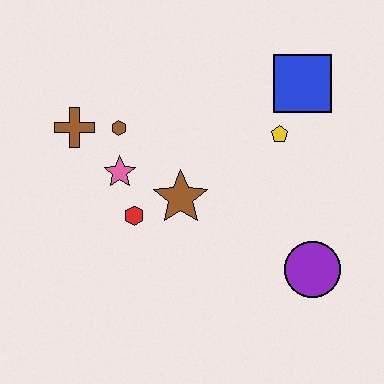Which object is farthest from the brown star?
The blue square is farthest from the brown star.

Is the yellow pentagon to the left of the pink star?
No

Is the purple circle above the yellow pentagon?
No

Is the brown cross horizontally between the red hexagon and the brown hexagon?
No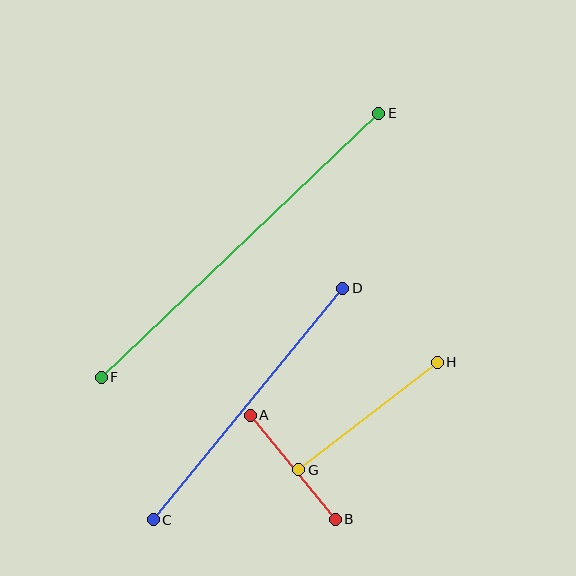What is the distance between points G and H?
The distance is approximately 175 pixels.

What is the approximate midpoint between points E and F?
The midpoint is at approximately (240, 245) pixels.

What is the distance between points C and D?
The distance is approximately 299 pixels.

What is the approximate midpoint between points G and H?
The midpoint is at approximately (368, 416) pixels.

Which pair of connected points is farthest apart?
Points E and F are farthest apart.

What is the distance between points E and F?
The distance is approximately 383 pixels.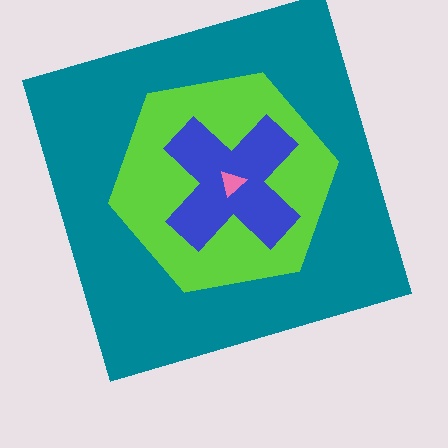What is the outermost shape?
The teal square.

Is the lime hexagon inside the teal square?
Yes.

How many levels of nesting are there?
4.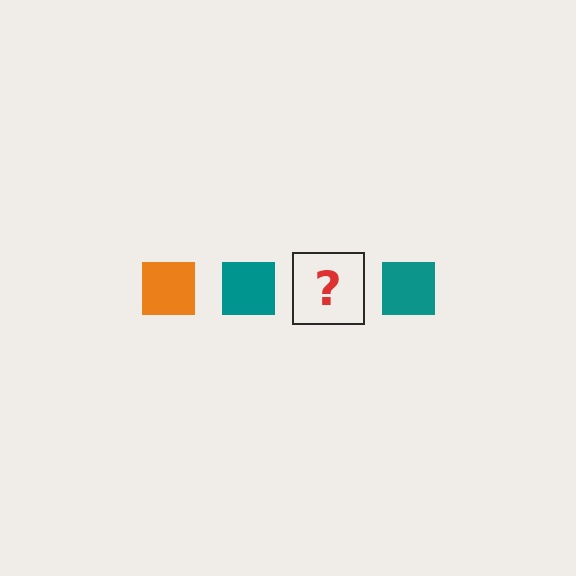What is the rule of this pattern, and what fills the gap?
The rule is that the pattern cycles through orange, teal squares. The gap should be filled with an orange square.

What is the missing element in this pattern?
The missing element is an orange square.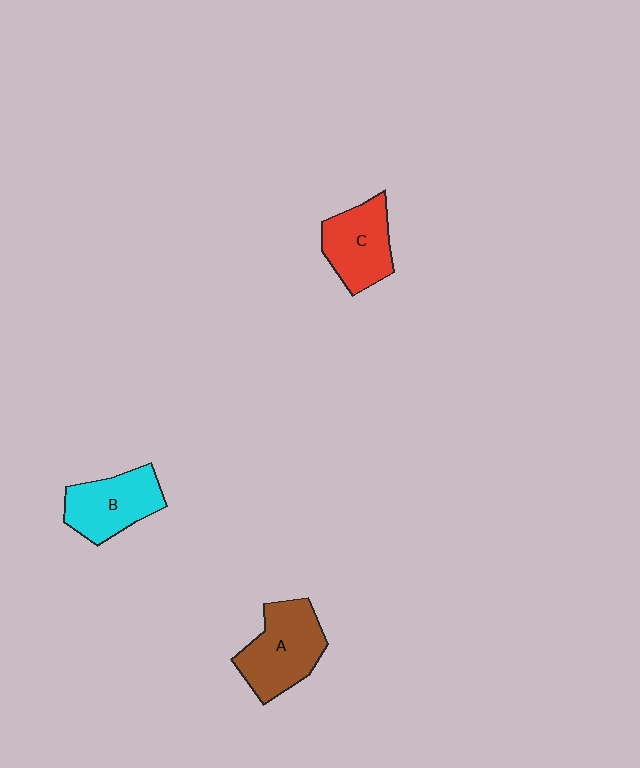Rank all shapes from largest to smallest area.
From largest to smallest: A (brown), B (cyan), C (red).